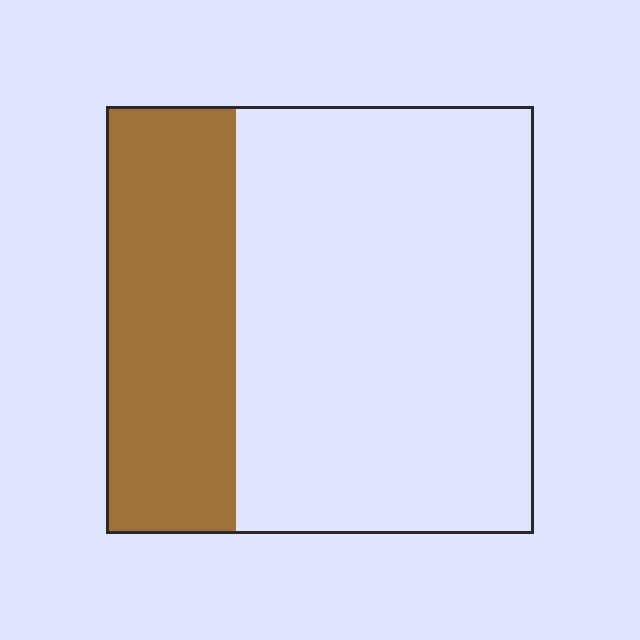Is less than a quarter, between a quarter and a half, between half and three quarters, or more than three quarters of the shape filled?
Between a quarter and a half.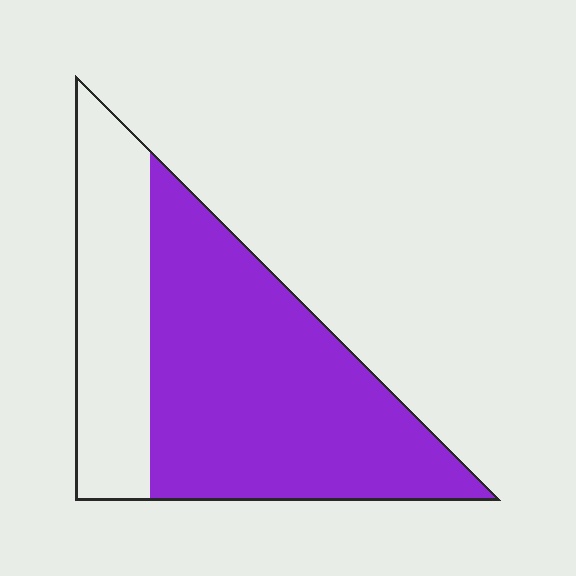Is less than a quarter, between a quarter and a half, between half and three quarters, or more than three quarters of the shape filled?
Between half and three quarters.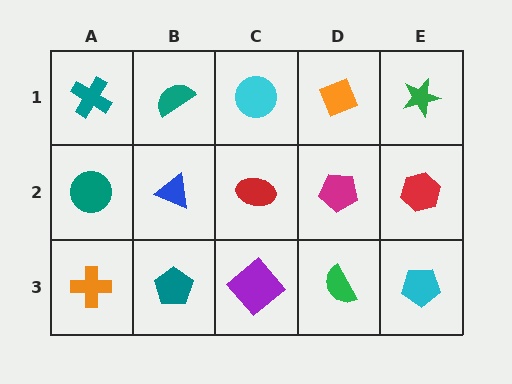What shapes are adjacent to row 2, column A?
A teal cross (row 1, column A), an orange cross (row 3, column A), a blue triangle (row 2, column B).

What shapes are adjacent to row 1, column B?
A blue triangle (row 2, column B), a teal cross (row 1, column A), a cyan circle (row 1, column C).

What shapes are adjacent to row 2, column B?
A teal semicircle (row 1, column B), a teal pentagon (row 3, column B), a teal circle (row 2, column A), a red ellipse (row 2, column C).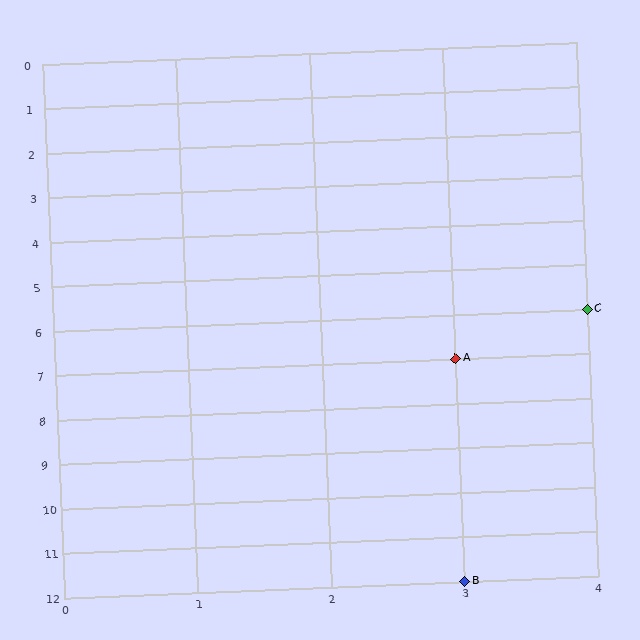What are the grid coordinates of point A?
Point A is at grid coordinates (3, 7).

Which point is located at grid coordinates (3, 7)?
Point A is at (3, 7).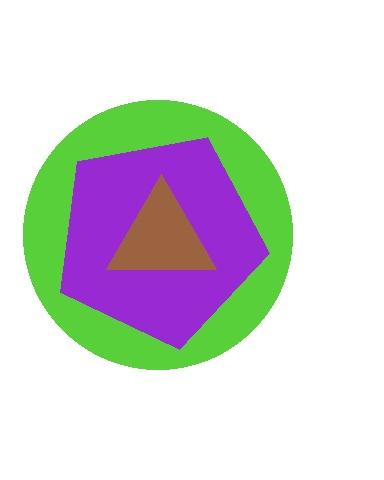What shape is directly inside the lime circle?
The purple pentagon.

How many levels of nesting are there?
3.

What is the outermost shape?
The lime circle.